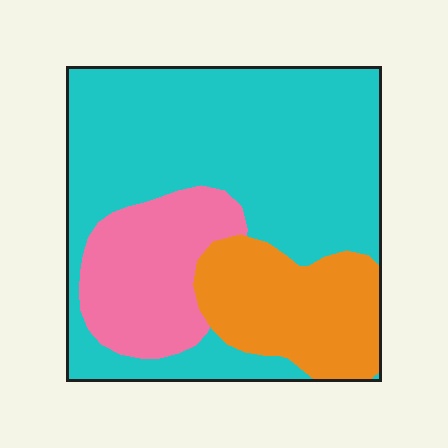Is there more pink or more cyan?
Cyan.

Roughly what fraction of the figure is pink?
Pink covers around 20% of the figure.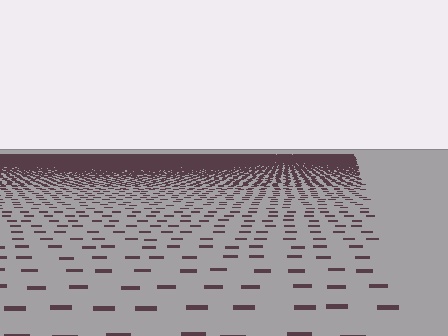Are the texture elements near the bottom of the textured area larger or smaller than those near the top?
Larger. Near the bottom, elements are closer to the viewer and appear at a bigger on-screen size.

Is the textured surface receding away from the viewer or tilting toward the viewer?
The surface is receding away from the viewer. Texture elements get smaller and denser toward the top.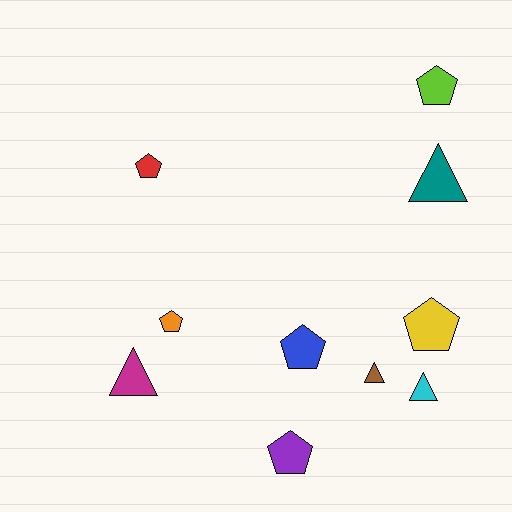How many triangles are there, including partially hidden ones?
There are 4 triangles.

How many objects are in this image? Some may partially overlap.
There are 10 objects.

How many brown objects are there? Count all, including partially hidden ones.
There is 1 brown object.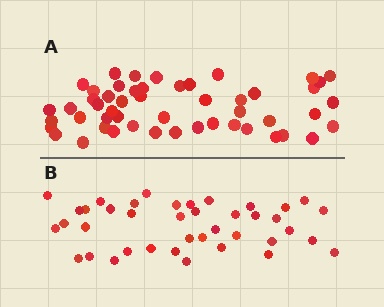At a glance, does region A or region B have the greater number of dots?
Region A (the top region) has more dots.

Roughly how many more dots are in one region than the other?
Region A has roughly 12 or so more dots than region B.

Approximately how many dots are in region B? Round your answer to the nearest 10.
About 40 dots.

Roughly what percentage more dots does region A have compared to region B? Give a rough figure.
About 30% more.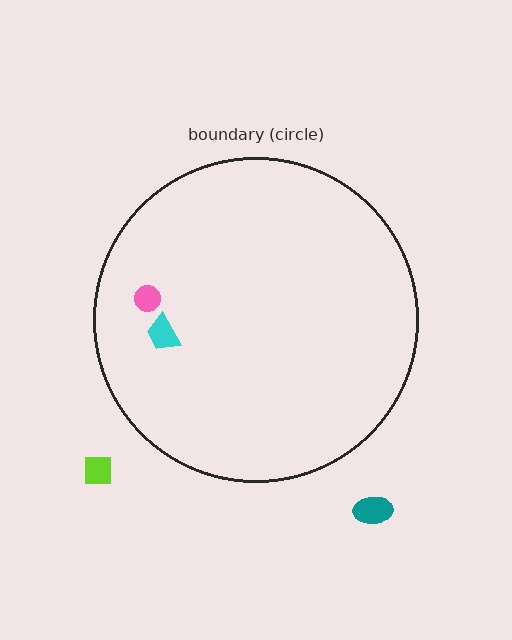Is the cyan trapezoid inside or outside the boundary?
Inside.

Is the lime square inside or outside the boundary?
Outside.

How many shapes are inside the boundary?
2 inside, 2 outside.